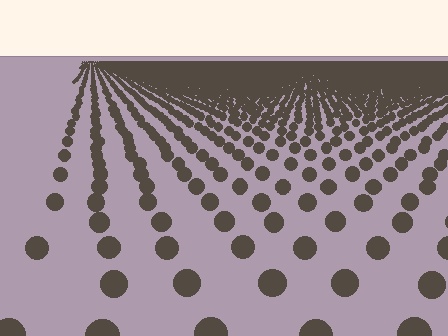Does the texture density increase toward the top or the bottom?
Density increases toward the top.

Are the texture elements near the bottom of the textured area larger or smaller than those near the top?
Larger. Near the bottom, elements are closer to the viewer and appear at a bigger on-screen size.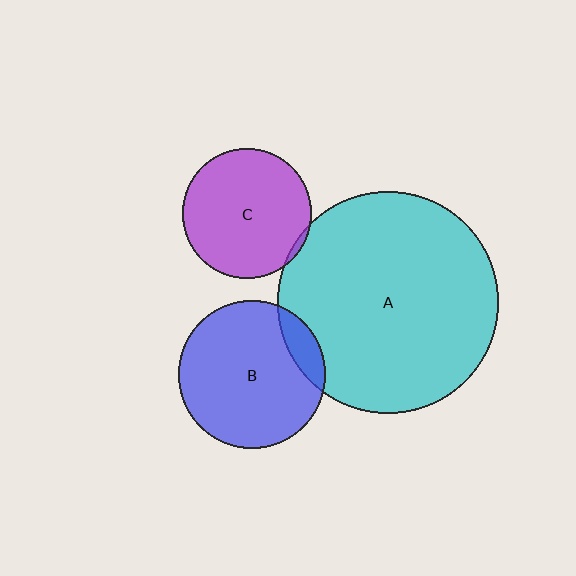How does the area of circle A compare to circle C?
Approximately 2.9 times.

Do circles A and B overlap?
Yes.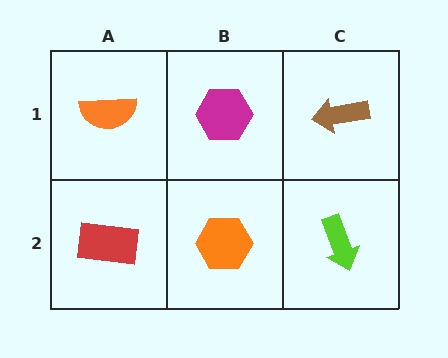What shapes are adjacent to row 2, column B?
A magenta hexagon (row 1, column B), a red rectangle (row 2, column A), a lime arrow (row 2, column C).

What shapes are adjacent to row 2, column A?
An orange semicircle (row 1, column A), an orange hexagon (row 2, column B).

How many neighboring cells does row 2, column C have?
2.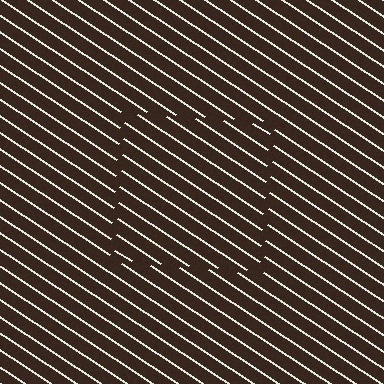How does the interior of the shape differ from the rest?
The interior of the shape contains the same grating, shifted by half a period — the contour is defined by the phase discontinuity where line-ends from the inner and outer gratings abut.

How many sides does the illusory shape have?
4 sides — the line-ends trace a square.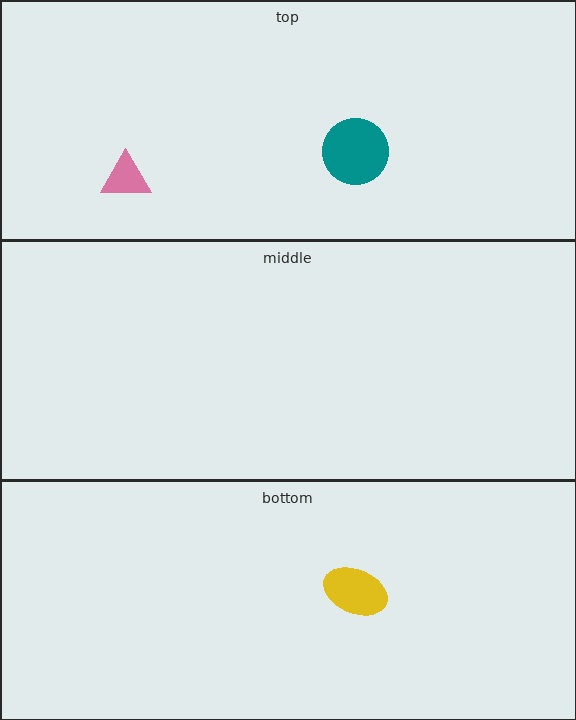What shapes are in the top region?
The teal circle, the pink triangle.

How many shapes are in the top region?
2.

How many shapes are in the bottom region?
1.